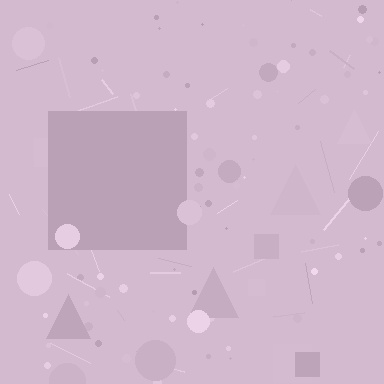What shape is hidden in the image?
A square is hidden in the image.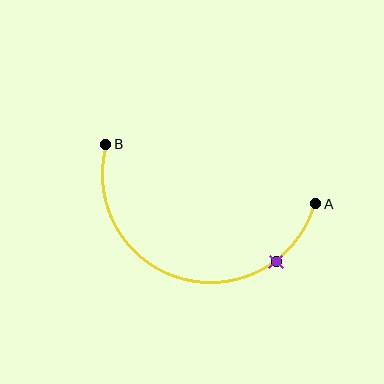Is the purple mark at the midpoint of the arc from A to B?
No. The purple mark lies on the arc but is closer to endpoint A. The arc midpoint would be at the point on the curve equidistant along the arc from both A and B.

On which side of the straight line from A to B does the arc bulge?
The arc bulges below the straight line connecting A and B.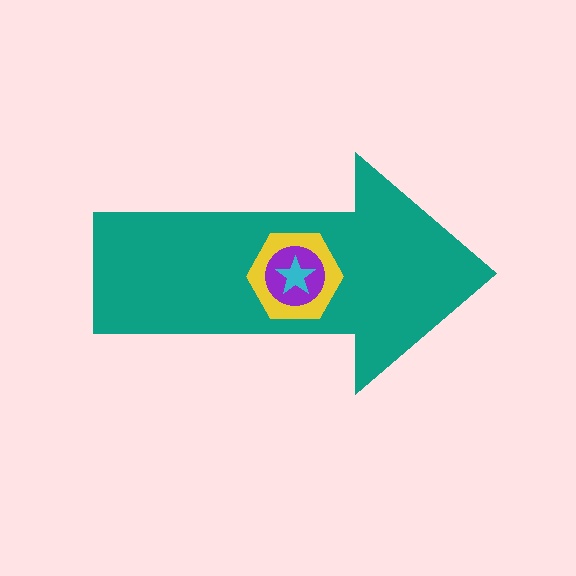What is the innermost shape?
The cyan star.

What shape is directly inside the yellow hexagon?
The purple circle.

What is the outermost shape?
The teal arrow.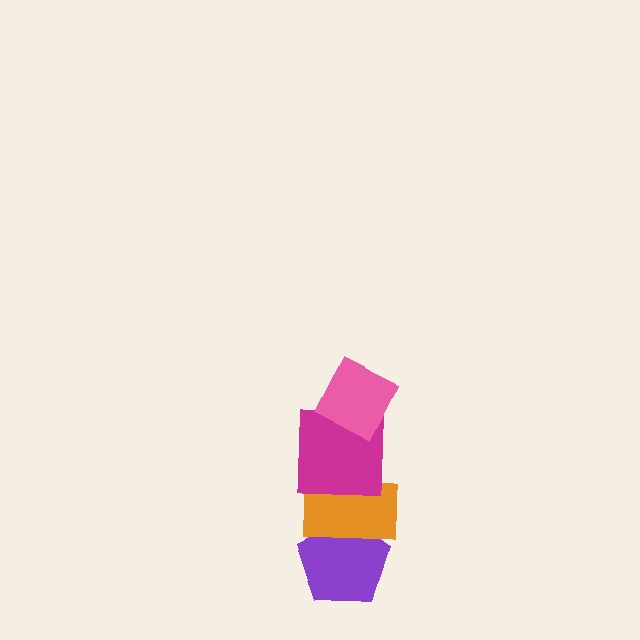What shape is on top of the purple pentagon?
The orange rectangle is on top of the purple pentagon.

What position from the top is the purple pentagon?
The purple pentagon is 4th from the top.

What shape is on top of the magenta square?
The pink diamond is on top of the magenta square.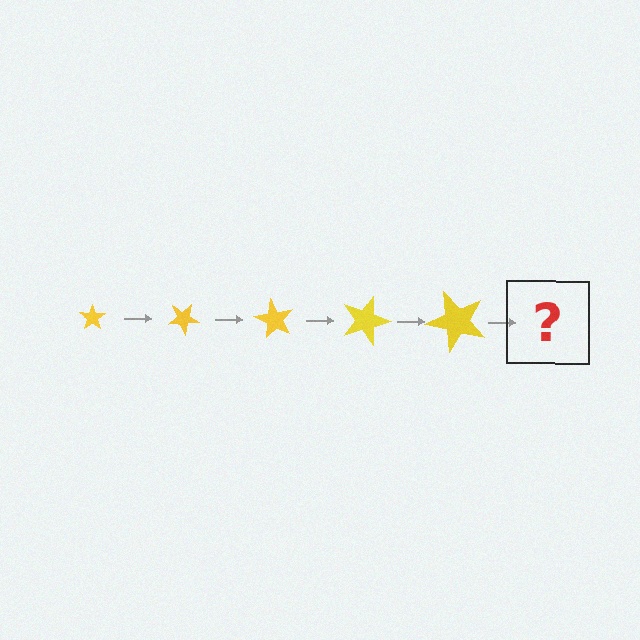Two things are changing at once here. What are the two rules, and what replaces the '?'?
The two rules are that the star grows larger each step and it rotates 30 degrees each step. The '?' should be a star, larger than the previous one and rotated 150 degrees from the start.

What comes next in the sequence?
The next element should be a star, larger than the previous one and rotated 150 degrees from the start.